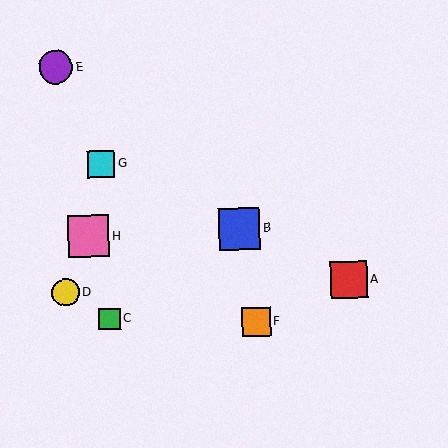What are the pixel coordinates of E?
Object E is at (56, 67).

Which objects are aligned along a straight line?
Objects A, B, G are aligned along a straight line.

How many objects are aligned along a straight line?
3 objects (A, B, G) are aligned along a straight line.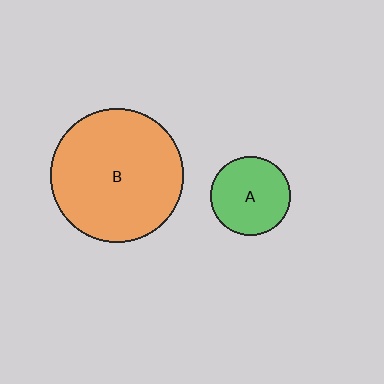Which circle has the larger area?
Circle B (orange).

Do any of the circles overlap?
No, none of the circles overlap.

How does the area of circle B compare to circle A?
Approximately 2.8 times.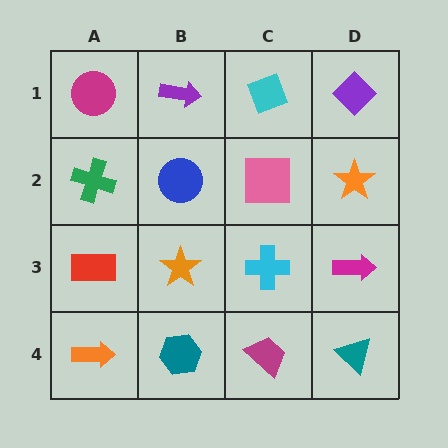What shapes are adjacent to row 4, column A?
A red rectangle (row 3, column A), a teal hexagon (row 4, column B).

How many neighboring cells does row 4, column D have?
2.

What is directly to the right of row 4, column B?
A magenta trapezoid.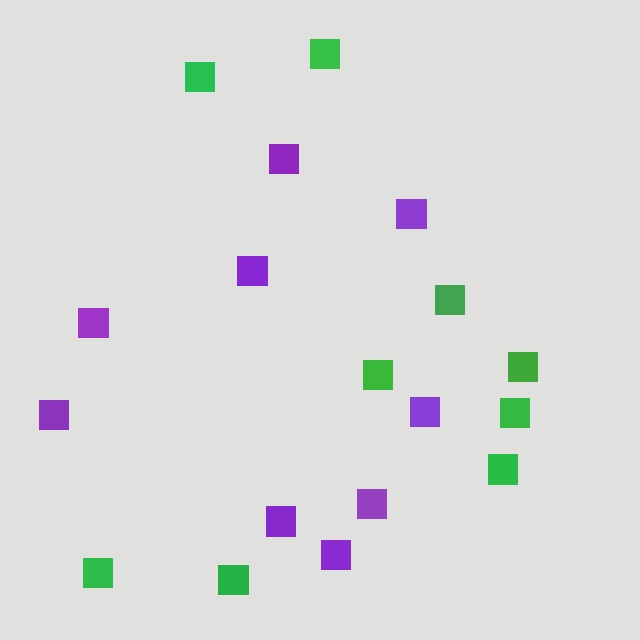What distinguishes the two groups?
There are 2 groups: one group of green squares (9) and one group of purple squares (9).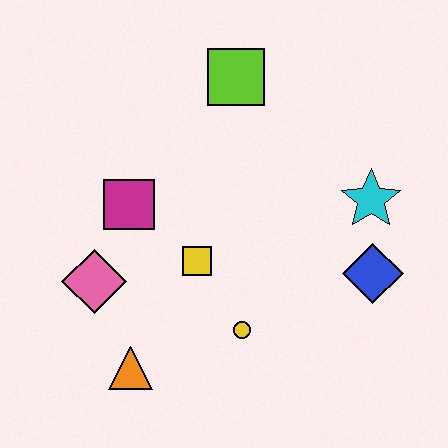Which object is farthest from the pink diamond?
The cyan star is farthest from the pink diamond.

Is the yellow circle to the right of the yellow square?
Yes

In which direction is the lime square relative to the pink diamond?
The lime square is above the pink diamond.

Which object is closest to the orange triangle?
The pink diamond is closest to the orange triangle.